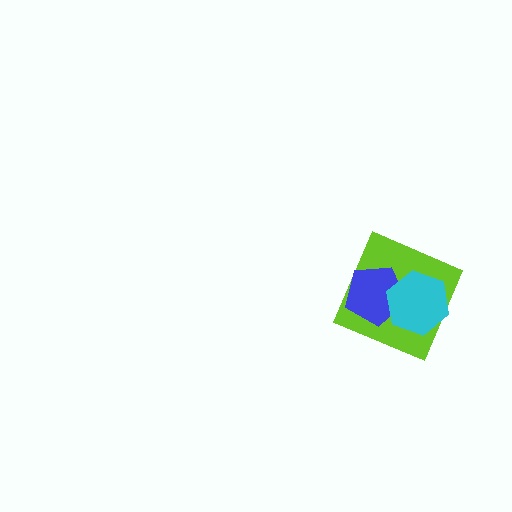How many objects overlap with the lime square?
2 objects overlap with the lime square.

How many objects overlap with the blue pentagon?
2 objects overlap with the blue pentagon.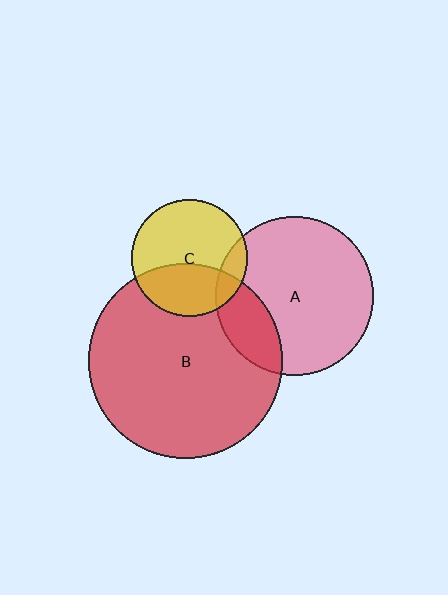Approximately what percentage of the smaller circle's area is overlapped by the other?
Approximately 35%.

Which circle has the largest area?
Circle B (red).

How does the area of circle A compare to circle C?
Approximately 1.9 times.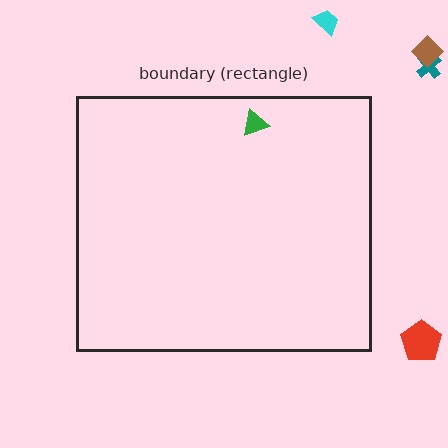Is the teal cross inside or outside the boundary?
Outside.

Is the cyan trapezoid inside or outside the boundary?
Outside.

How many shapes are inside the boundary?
1 inside, 4 outside.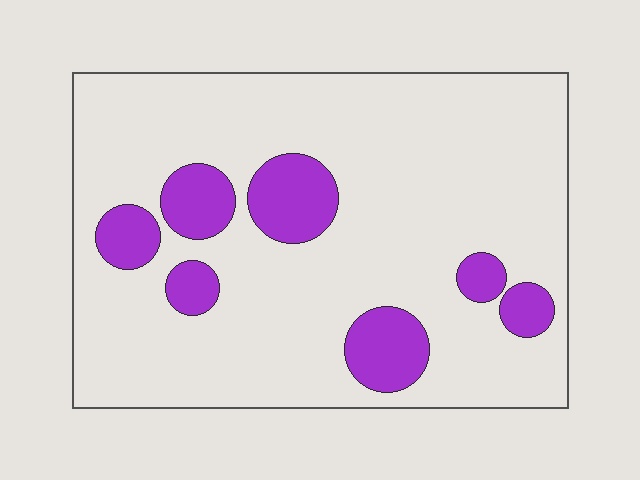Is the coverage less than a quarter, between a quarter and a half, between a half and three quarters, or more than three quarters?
Less than a quarter.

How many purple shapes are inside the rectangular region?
7.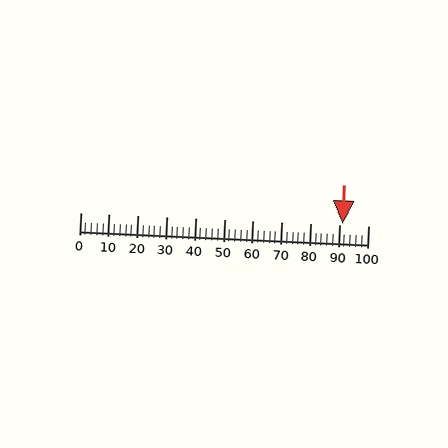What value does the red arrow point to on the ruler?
The red arrow points to approximately 91.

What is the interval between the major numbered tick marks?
The major tick marks are spaced 10 units apart.